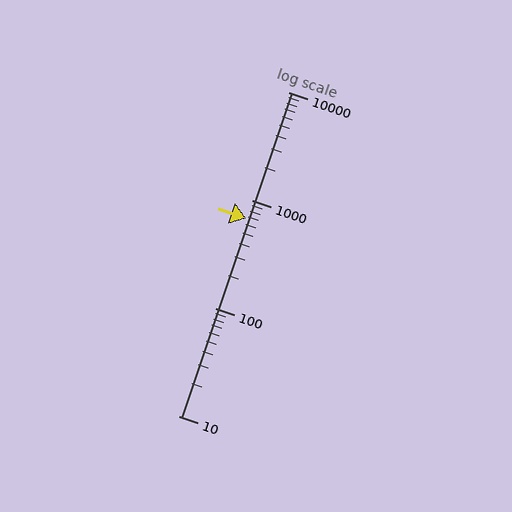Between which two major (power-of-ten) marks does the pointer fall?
The pointer is between 100 and 1000.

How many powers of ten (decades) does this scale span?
The scale spans 3 decades, from 10 to 10000.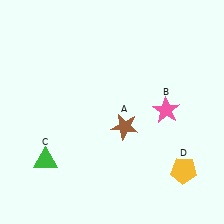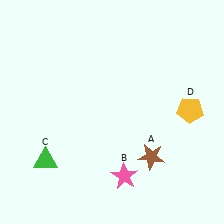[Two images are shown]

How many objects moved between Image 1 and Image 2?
3 objects moved between the two images.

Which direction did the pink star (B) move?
The pink star (B) moved down.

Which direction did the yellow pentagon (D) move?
The yellow pentagon (D) moved up.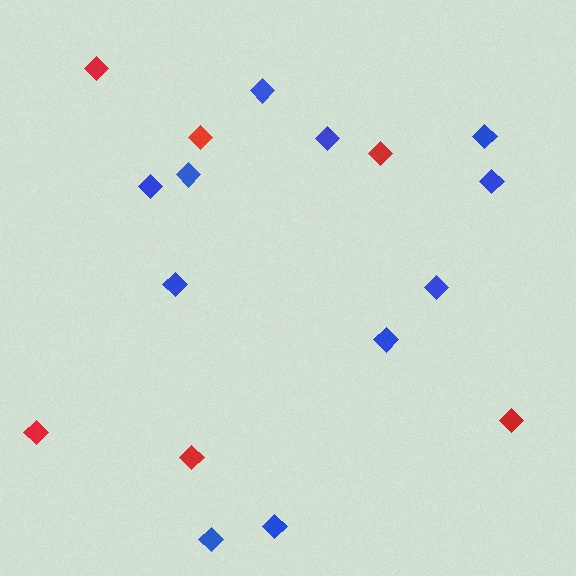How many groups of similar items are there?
There are 2 groups: one group of red diamonds (6) and one group of blue diamonds (11).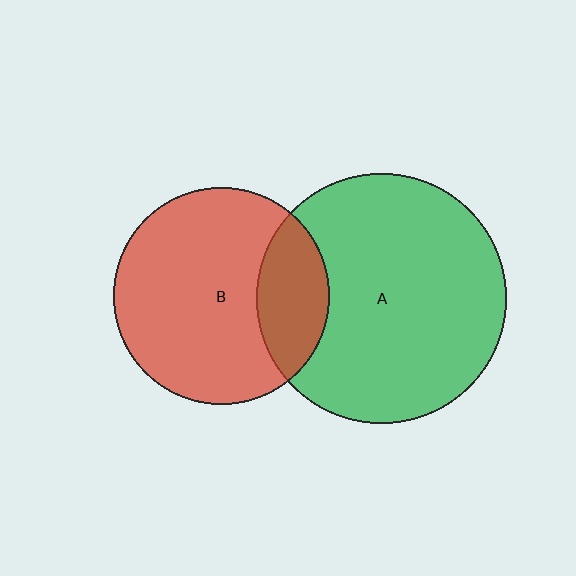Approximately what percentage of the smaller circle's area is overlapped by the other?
Approximately 25%.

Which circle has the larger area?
Circle A (green).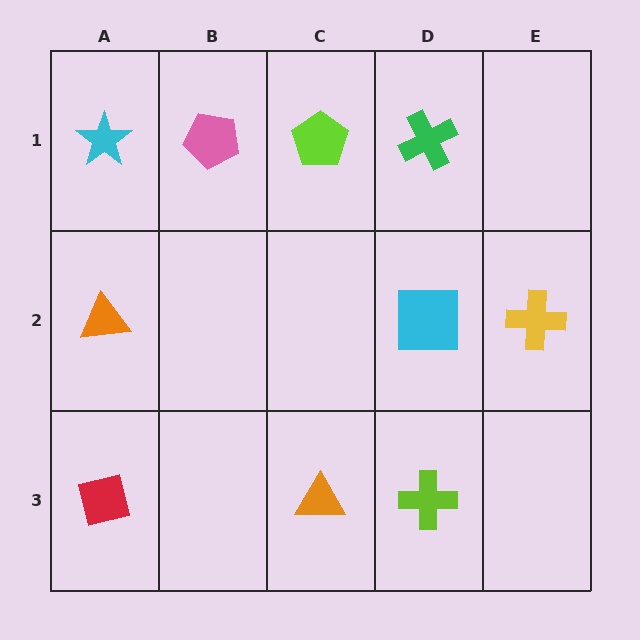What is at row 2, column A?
An orange triangle.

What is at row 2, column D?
A cyan square.